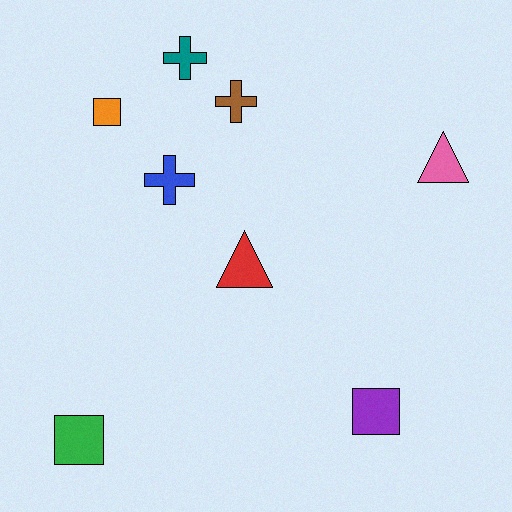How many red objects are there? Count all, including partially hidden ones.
There is 1 red object.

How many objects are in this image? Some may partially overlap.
There are 8 objects.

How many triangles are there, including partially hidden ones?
There are 2 triangles.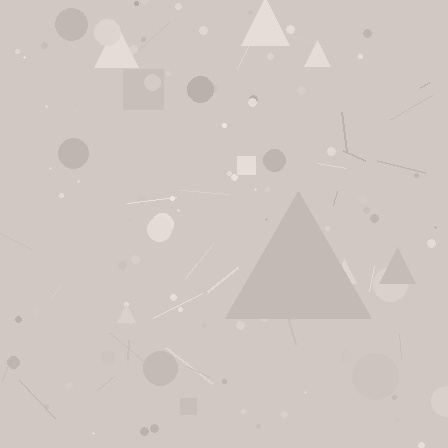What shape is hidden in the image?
A triangle is hidden in the image.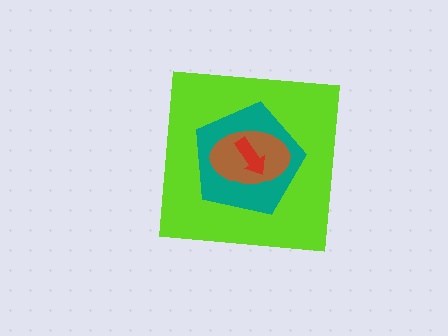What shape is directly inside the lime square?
The teal pentagon.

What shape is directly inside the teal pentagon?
The brown ellipse.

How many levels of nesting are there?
4.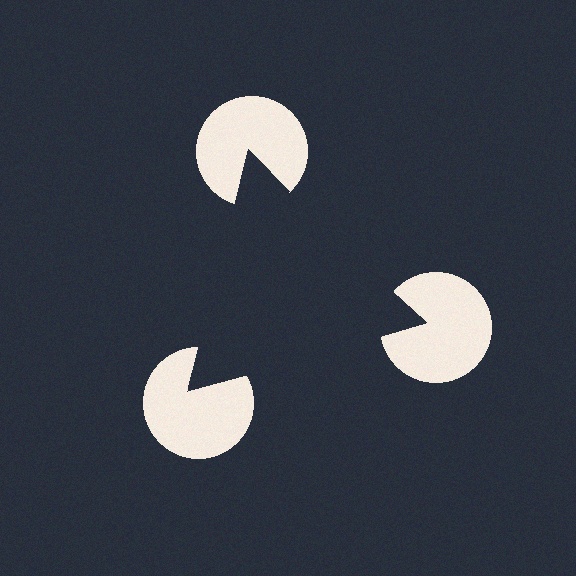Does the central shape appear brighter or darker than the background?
It typically appears slightly darker than the background, even though no actual brightness change is drawn.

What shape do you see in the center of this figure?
An illusory triangle — its edges are inferred from the aligned wedge cuts in the pac-man discs, not physically drawn.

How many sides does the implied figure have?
3 sides.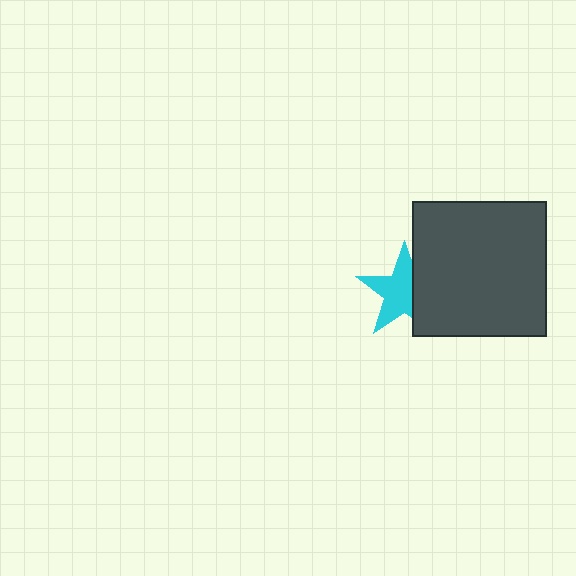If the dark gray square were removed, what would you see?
You would see the complete cyan star.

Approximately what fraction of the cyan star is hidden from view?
Roughly 35% of the cyan star is hidden behind the dark gray square.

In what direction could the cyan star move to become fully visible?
The cyan star could move left. That would shift it out from behind the dark gray square entirely.